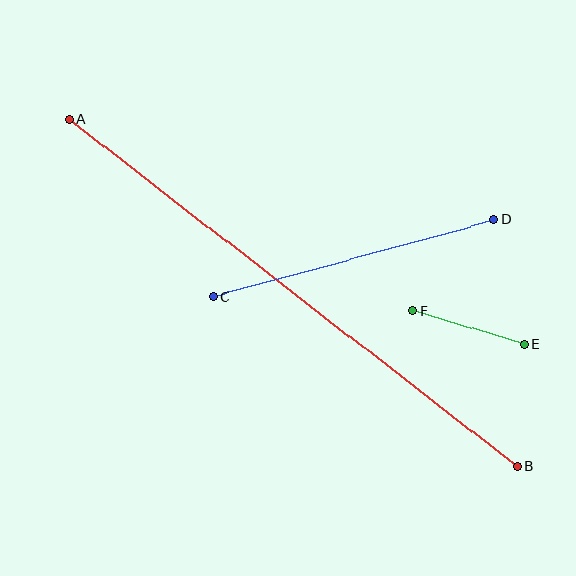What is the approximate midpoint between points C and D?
The midpoint is at approximately (354, 258) pixels.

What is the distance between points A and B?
The distance is approximately 567 pixels.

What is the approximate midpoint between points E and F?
The midpoint is at approximately (469, 328) pixels.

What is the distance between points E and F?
The distance is approximately 116 pixels.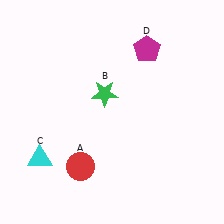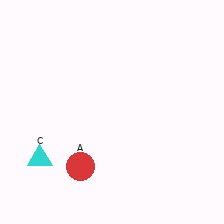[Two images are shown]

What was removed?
The magenta pentagon (D), the green star (B) were removed in Image 2.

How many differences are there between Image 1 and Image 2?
There are 2 differences between the two images.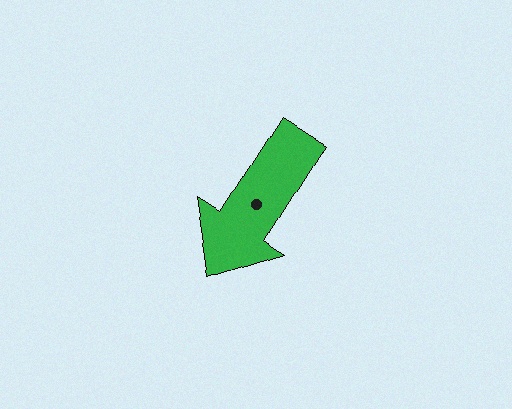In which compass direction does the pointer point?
Southwest.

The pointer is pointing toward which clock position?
Roughly 7 o'clock.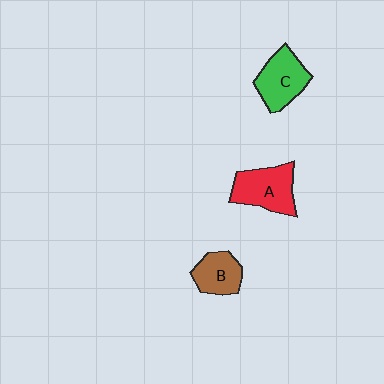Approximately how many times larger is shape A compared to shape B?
Approximately 1.4 times.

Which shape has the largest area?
Shape A (red).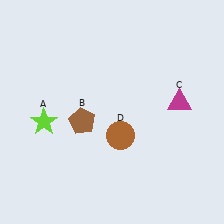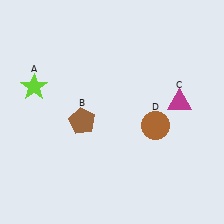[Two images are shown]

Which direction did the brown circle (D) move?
The brown circle (D) moved right.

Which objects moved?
The objects that moved are: the lime star (A), the brown circle (D).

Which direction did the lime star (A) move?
The lime star (A) moved up.